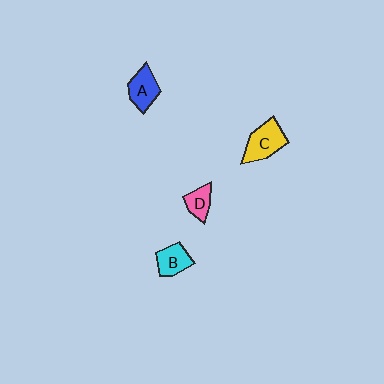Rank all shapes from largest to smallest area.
From largest to smallest: C (yellow), A (blue), B (cyan), D (pink).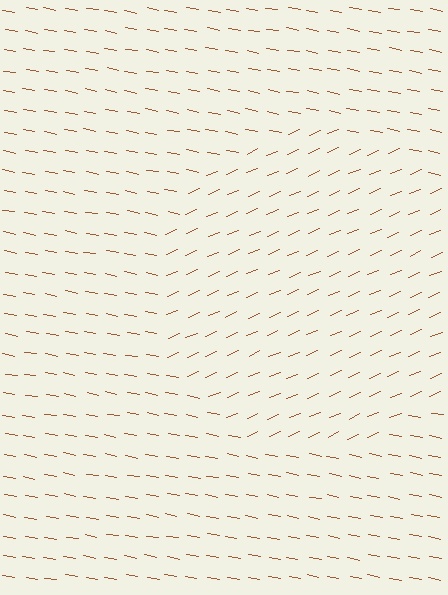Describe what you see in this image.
The image is filled with small brown line segments. A circle region in the image has lines oriented differently from the surrounding lines, creating a visible texture boundary.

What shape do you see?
I see a circle.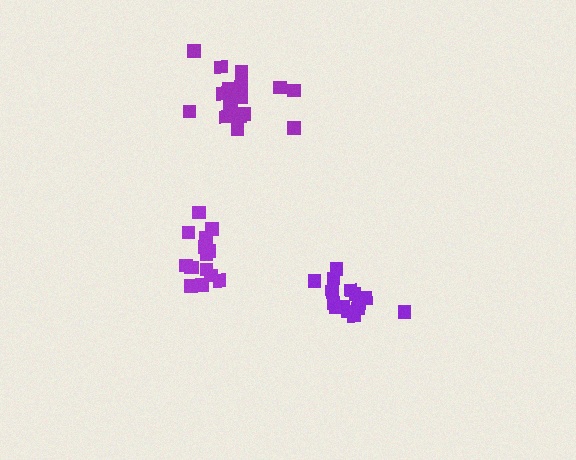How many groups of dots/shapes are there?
There are 3 groups.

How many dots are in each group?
Group 1: 20 dots, Group 2: 15 dots, Group 3: 15 dots (50 total).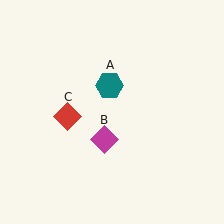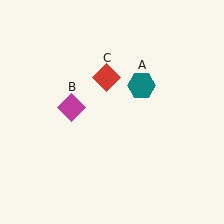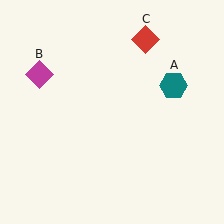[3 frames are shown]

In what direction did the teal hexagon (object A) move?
The teal hexagon (object A) moved right.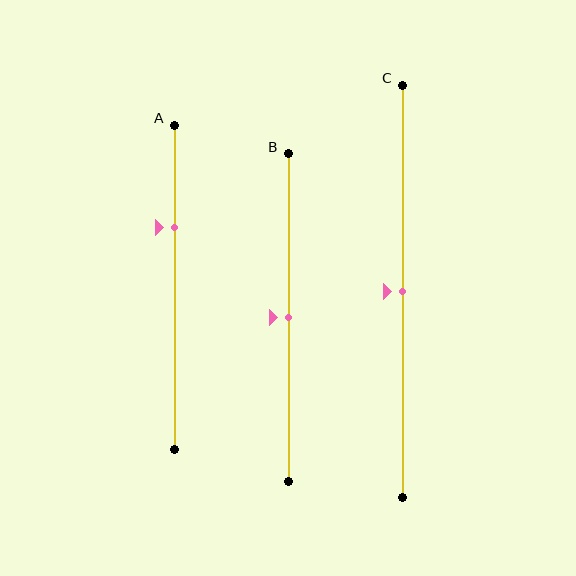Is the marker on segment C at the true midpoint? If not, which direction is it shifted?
Yes, the marker on segment C is at the true midpoint.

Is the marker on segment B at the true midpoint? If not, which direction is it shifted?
Yes, the marker on segment B is at the true midpoint.